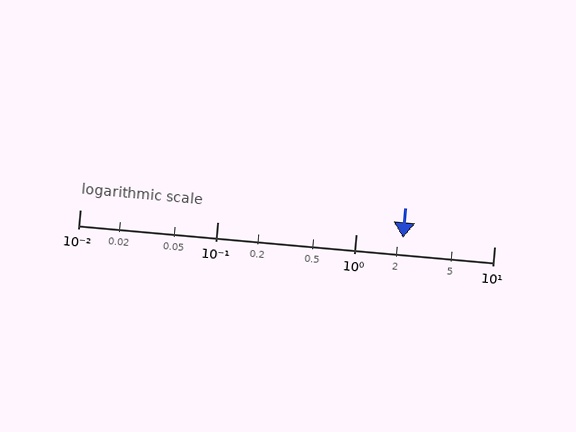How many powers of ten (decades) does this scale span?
The scale spans 3 decades, from 0.01 to 10.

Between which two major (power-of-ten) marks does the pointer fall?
The pointer is between 1 and 10.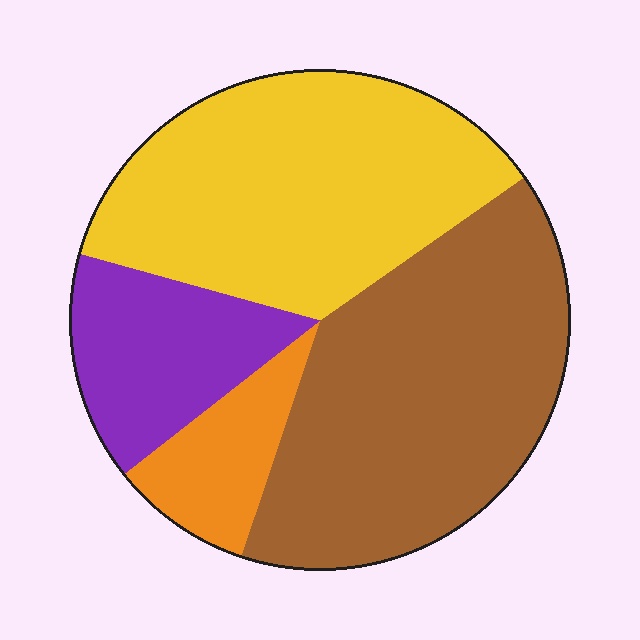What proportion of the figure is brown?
Brown covers about 40% of the figure.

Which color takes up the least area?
Orange, at roughly 10%.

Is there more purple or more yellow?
Yellow.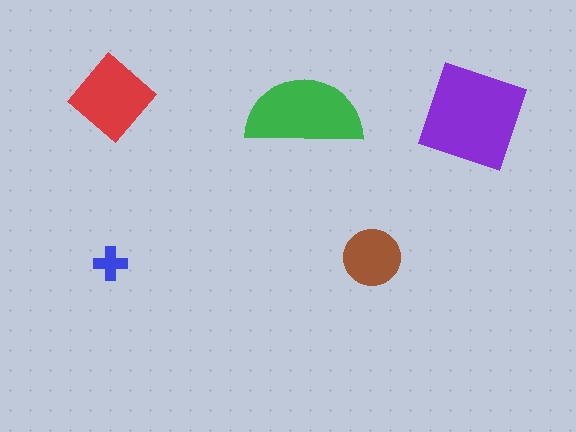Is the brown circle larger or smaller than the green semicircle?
Smaller.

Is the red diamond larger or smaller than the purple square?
Smaller.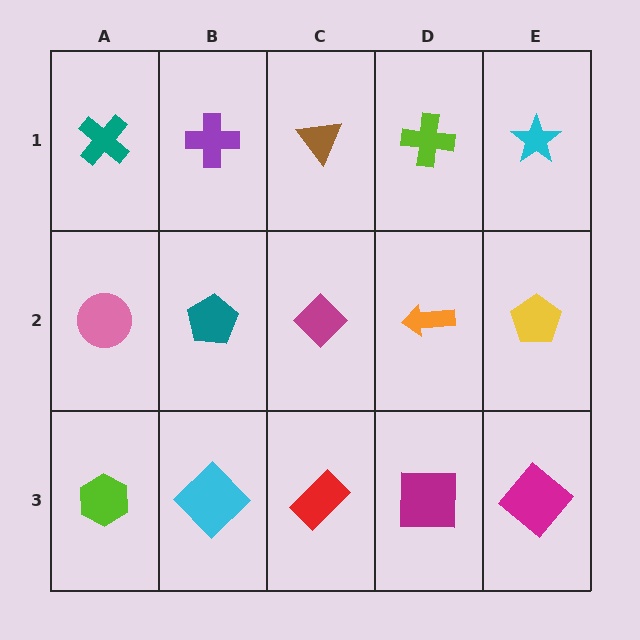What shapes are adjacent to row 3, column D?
An orange arrow (row 2, column D), a red rectangle (row 3, column C), a magenta diamond (row 3, column E).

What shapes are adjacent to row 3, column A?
A pink circle (row 2, column A), a cyan diamond (row 3, column B).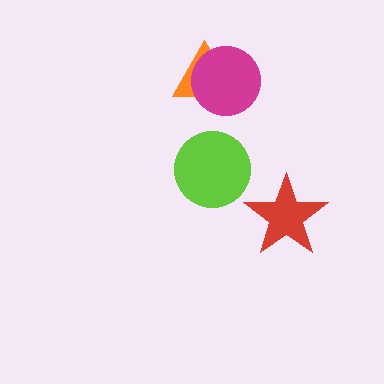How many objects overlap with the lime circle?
0 objects overlap with the lime circle.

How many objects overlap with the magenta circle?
1 object overlaps with the magenta circle.